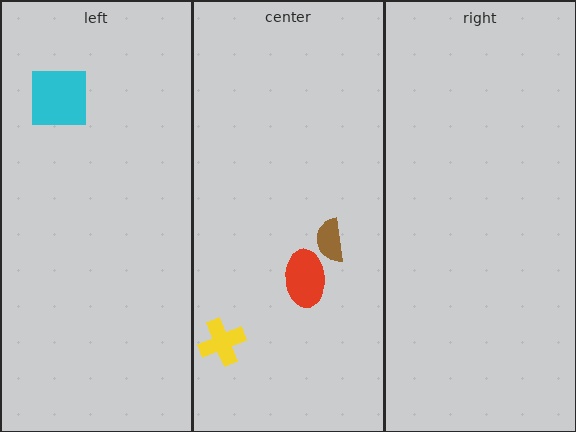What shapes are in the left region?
The cyan square.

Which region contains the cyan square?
The left region.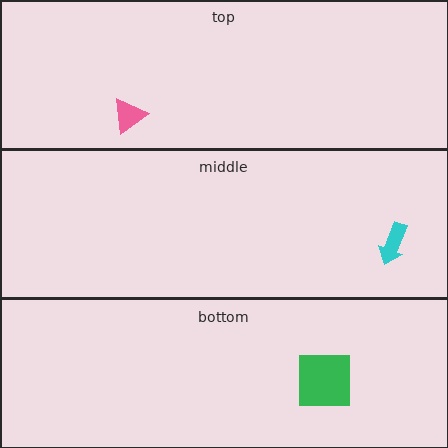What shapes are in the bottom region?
The green square.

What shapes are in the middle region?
The cyan arrow.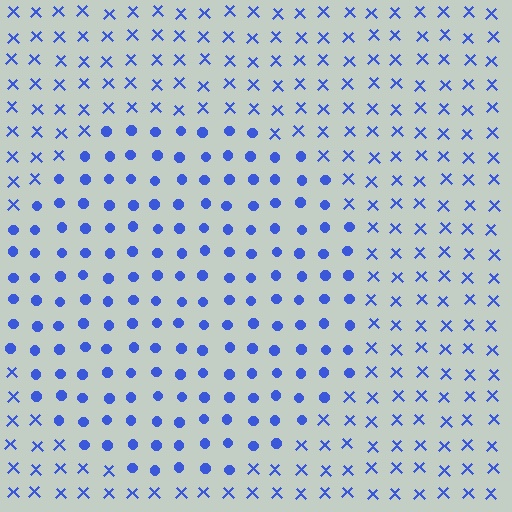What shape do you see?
I see a circle.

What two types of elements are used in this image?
The image uses circles inside the circle region and X marks outside it.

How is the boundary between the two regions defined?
The boundary is defined by a change in element shape: circles inside vs. X marks outside. All elements share the same color and spacing.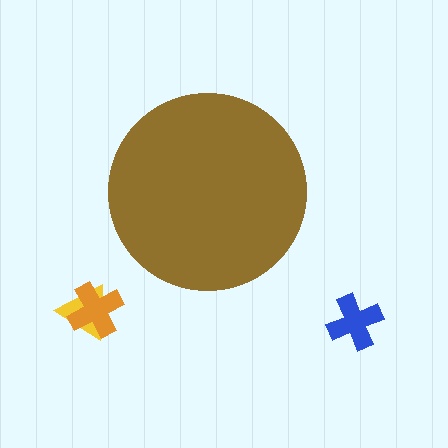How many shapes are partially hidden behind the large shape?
0 shapes are partially hidden.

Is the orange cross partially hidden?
No, the orange cross is fully visible.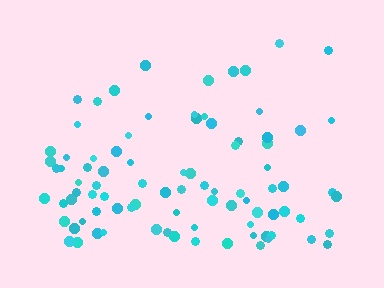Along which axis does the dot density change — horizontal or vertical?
Vertical.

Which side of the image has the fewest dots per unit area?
The top.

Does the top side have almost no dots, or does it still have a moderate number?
Still a moderate number, just noticeably fewer than the bottom.